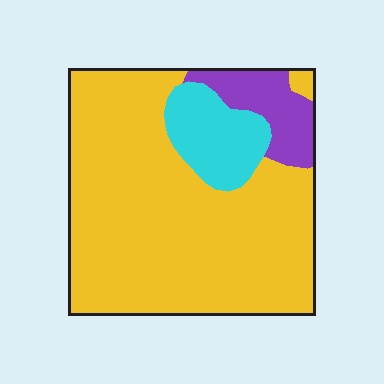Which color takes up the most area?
Yellow, at roughly 75%.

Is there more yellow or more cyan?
Yellow.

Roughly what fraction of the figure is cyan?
Cyan takes up about one eighth (1/8) of the figure.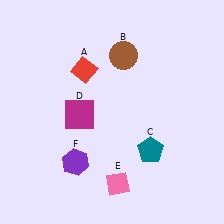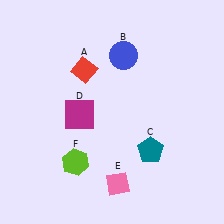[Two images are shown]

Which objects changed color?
B changed from brown to blue. F changed from purple to lime.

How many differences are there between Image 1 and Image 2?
There are 2 differences between the two images.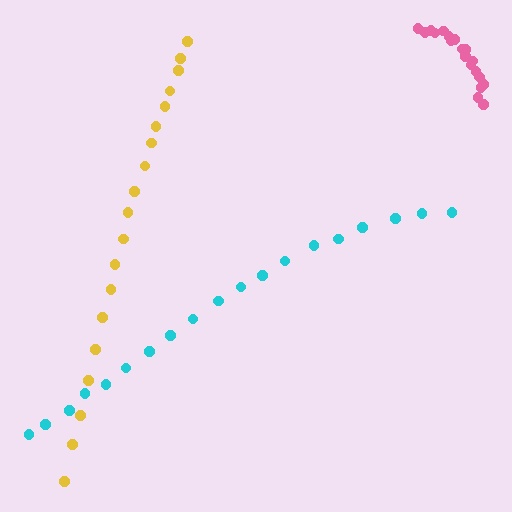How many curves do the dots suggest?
There are 3 distinct paths.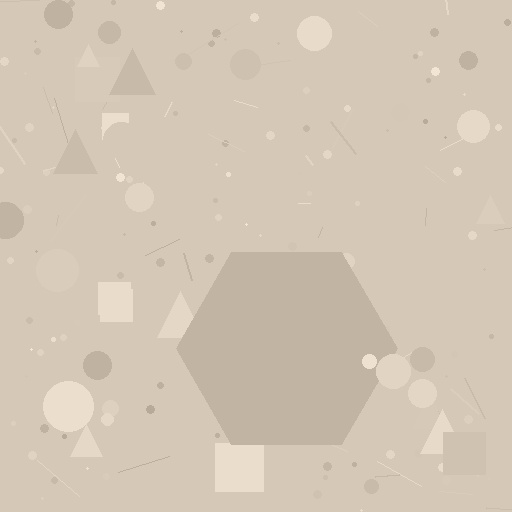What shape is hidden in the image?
A hexagon is hidden in the image.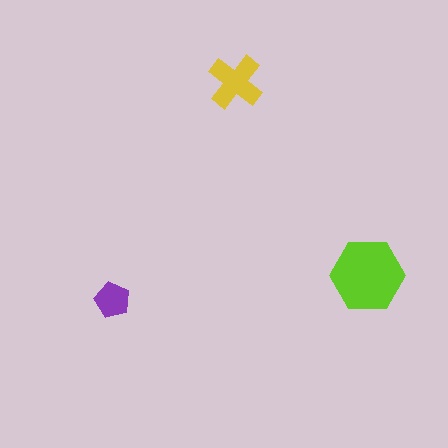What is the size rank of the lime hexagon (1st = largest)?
1st.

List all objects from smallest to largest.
The purple pentagon, the yellow cross, the lime hexagon.